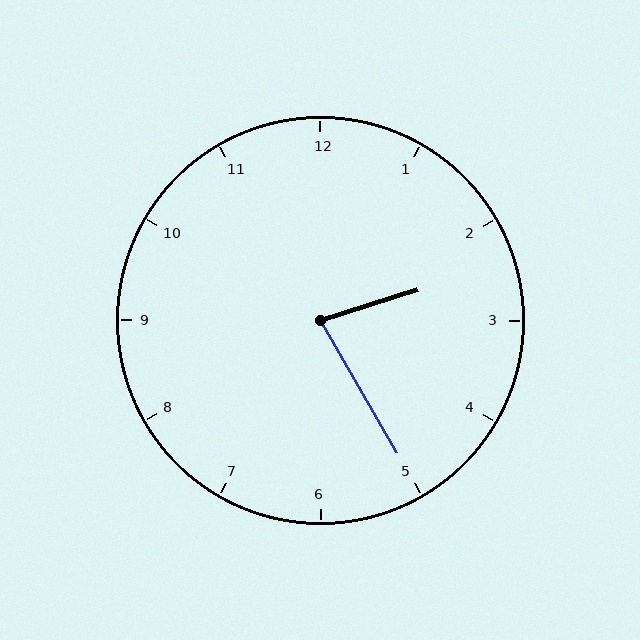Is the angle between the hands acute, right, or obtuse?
It is acute.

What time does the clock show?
2:25.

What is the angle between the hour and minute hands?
Approximately 78 degrees.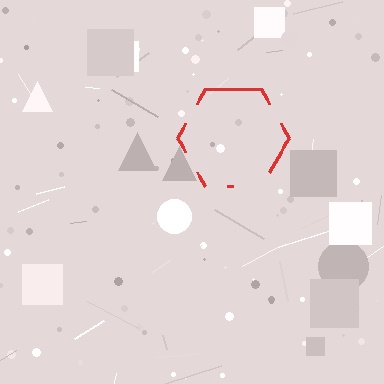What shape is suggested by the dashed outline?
The dashed outline suggests a hexagon.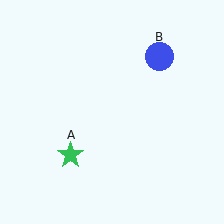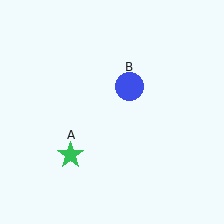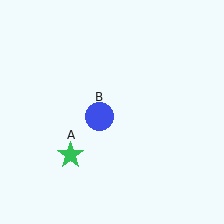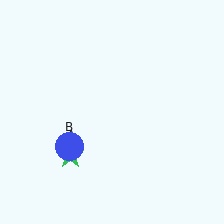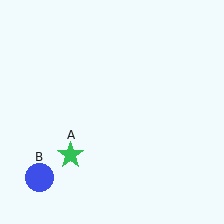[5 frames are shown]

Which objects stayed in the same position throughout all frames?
Green star (object A) remained stationary.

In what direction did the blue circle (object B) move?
The blue circle (object B) moved down and to the left.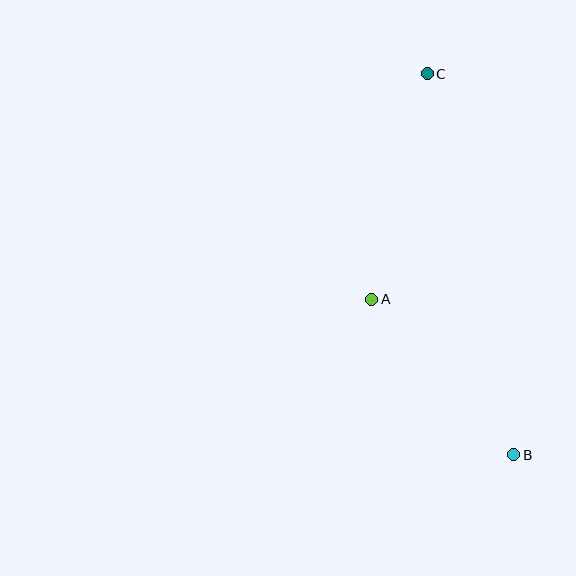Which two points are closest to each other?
Points A and B are closest to each other.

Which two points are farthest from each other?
Points B and C are farthest from each other.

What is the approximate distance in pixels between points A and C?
The distance between A and C is approximately 232 pixels.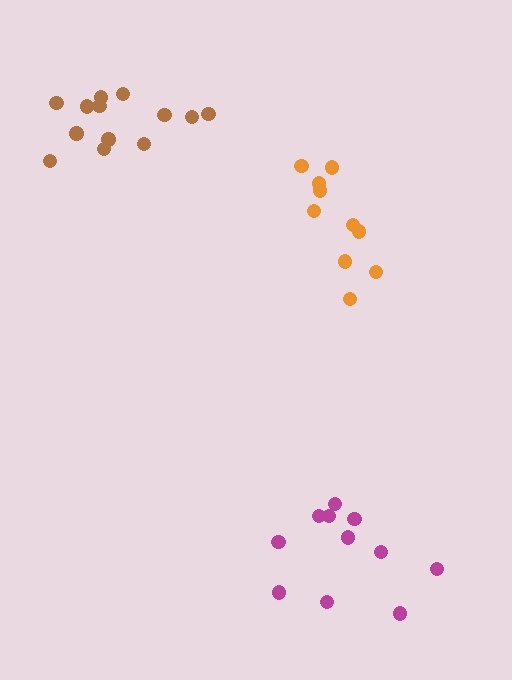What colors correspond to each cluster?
The clusters are colored: magenta, orange, brown.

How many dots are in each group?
Group 1: 11 dots, Group 2: 10 dots, Group 3: 13 dots (34 total).